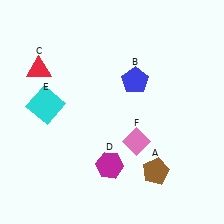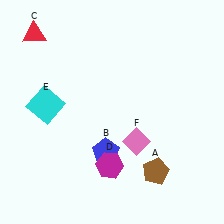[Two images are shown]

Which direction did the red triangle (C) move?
The red triangle (C) moved up.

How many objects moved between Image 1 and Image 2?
2 objects moved between the two images.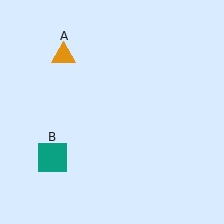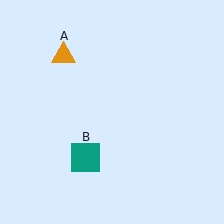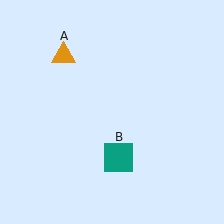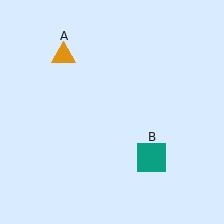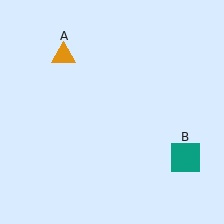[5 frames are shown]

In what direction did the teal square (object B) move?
The teal square (object B) moved right.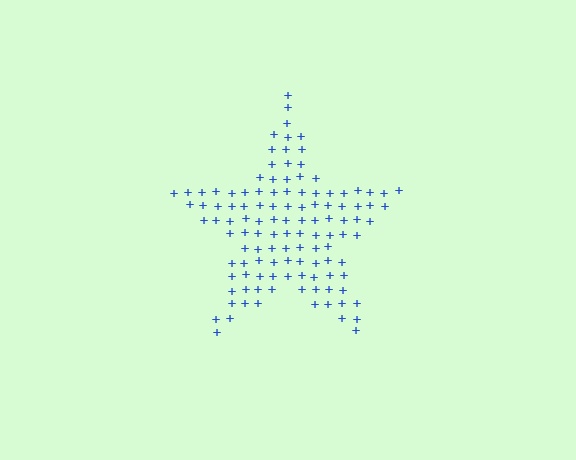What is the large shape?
The large shape is a star.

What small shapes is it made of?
It is made of small plus signs.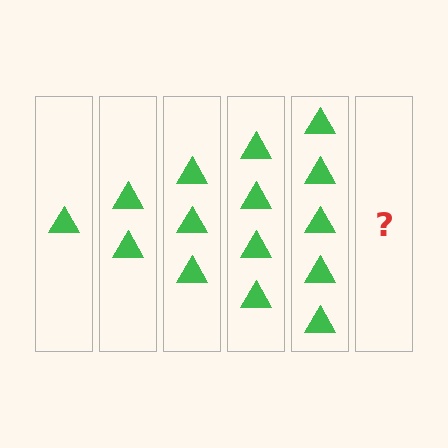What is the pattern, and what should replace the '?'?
The pattern is that each step adds one more triangle. The '?' should be 6 triangles.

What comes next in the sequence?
The next element should be 6 triangles.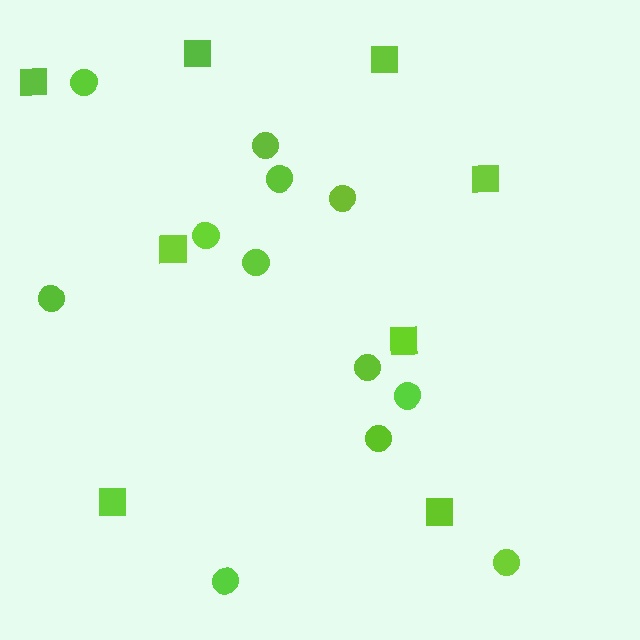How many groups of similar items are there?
There are 2 groups: one group of circles (12) and one group of squares (8).